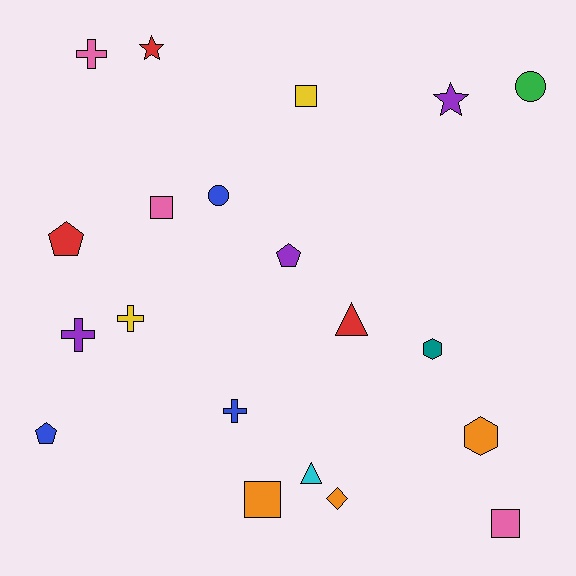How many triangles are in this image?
There are 2 triangles.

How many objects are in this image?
There are 20 objects.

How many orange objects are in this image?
There are 3 orange objects.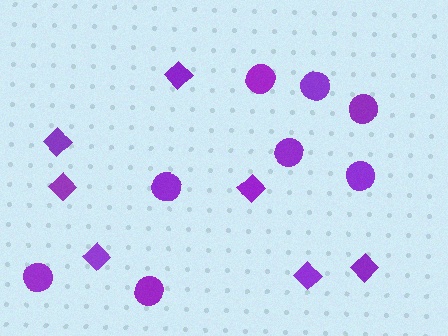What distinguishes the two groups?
There are 2 groups: one group of diamonds (7) and one group of circles (8).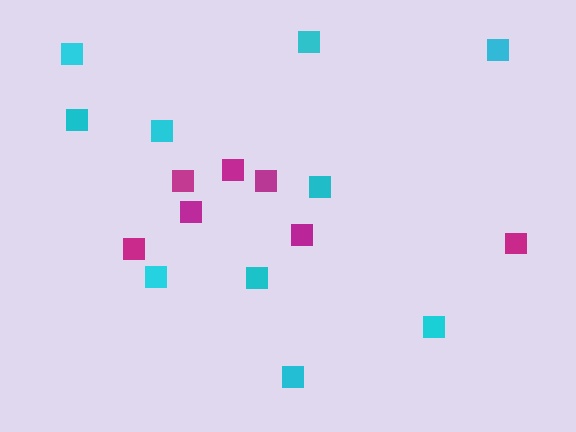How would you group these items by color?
There are 2 groups: one group of magenta squares (7) and one group of cyan squares (10).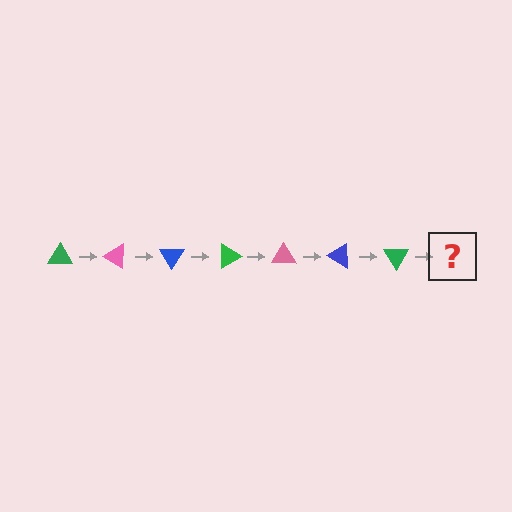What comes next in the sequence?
The next element should be a pink triangle, rotated 210 degrees from the start.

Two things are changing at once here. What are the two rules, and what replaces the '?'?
The two rules are that it rotates 30 degrees each step and the color cycles through green, pink, and blue. The '?' should be a pink triangle, rotated 210 degrees from the start.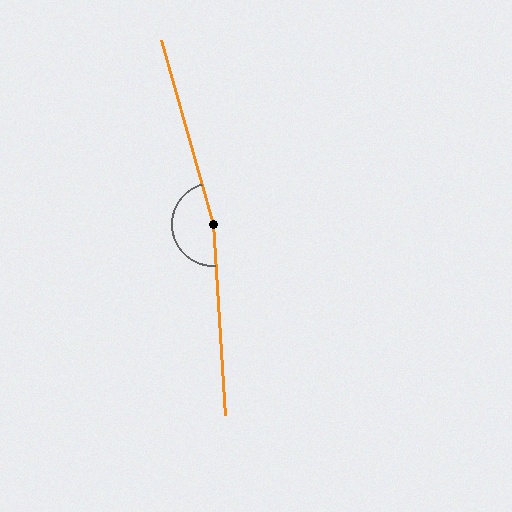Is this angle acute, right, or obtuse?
It is obtuse.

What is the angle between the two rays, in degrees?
Approximately 168 degrees.